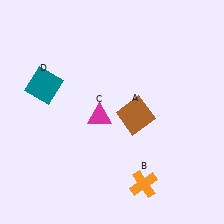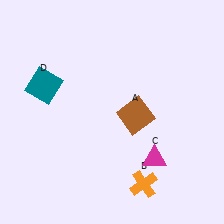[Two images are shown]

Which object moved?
The magenta triangle (C) moved right.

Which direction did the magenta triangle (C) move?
The magenta triangle (C) moved right.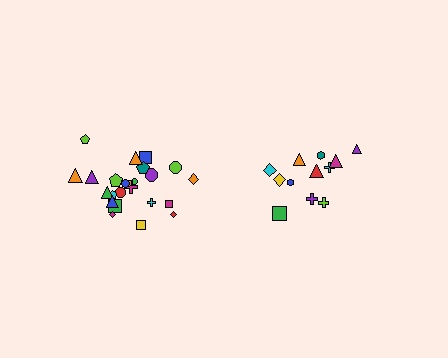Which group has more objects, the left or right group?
The left group.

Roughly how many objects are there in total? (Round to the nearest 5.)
Roughly 35 objects in total.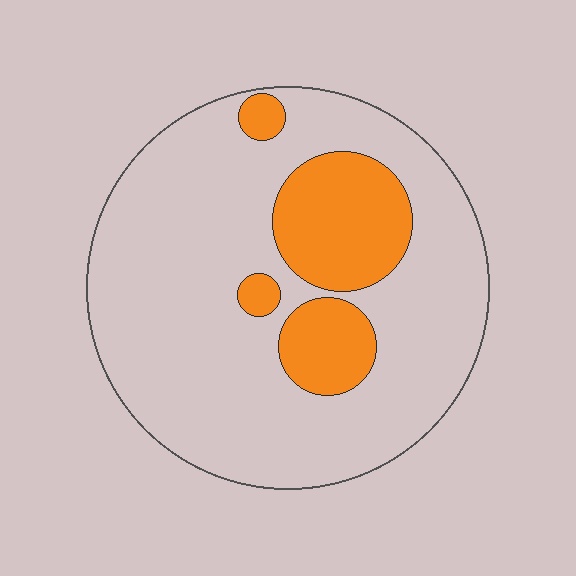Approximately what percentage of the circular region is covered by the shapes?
Approximately 20%.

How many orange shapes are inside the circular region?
4.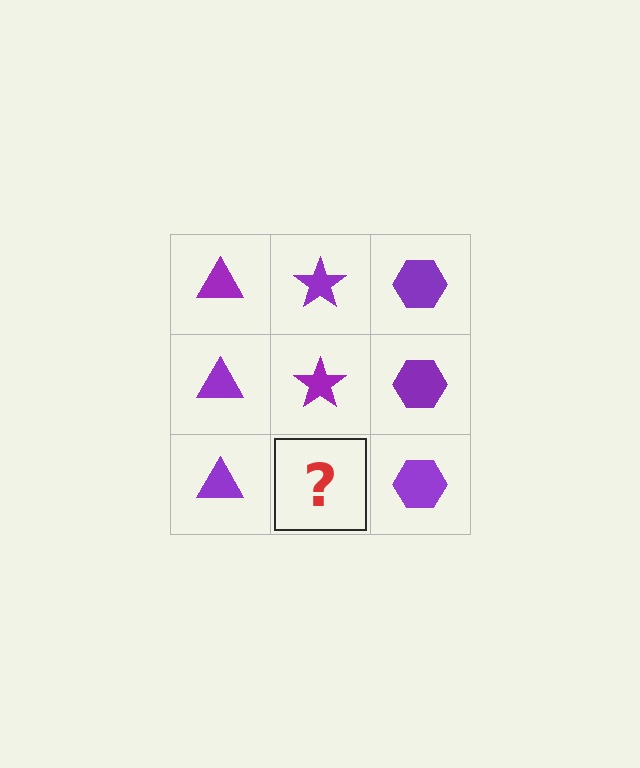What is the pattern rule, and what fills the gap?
The rule is that each column has a consistent shape. The gap should be filled with a purple star.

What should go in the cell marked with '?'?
The missing cell should contain a purple star.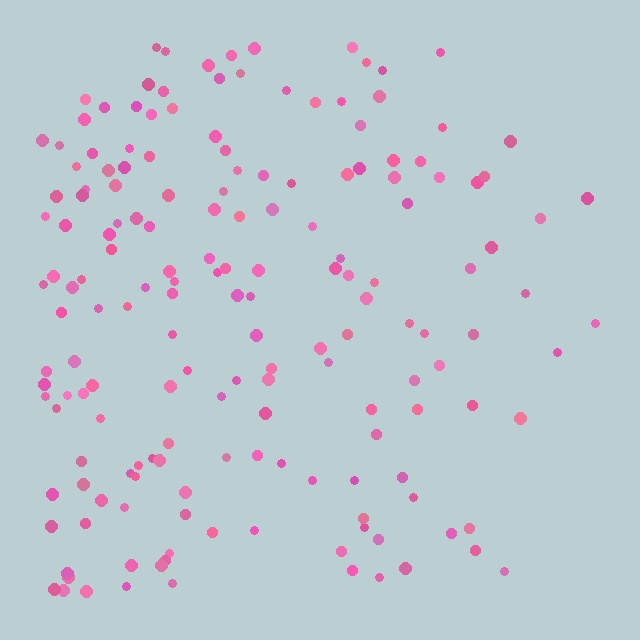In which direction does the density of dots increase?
From right to left, with the left side densest.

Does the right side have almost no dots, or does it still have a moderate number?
Still a moderate number, just noticeably fewer than the left.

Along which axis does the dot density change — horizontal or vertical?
Horizontal.